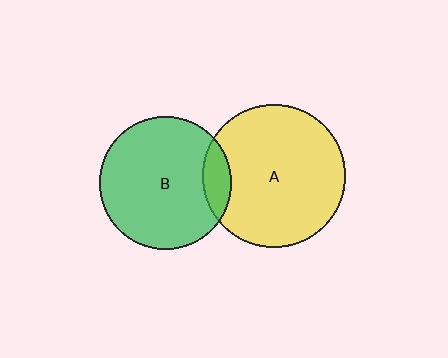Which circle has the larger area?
Circle A (yellow).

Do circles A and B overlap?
Yes.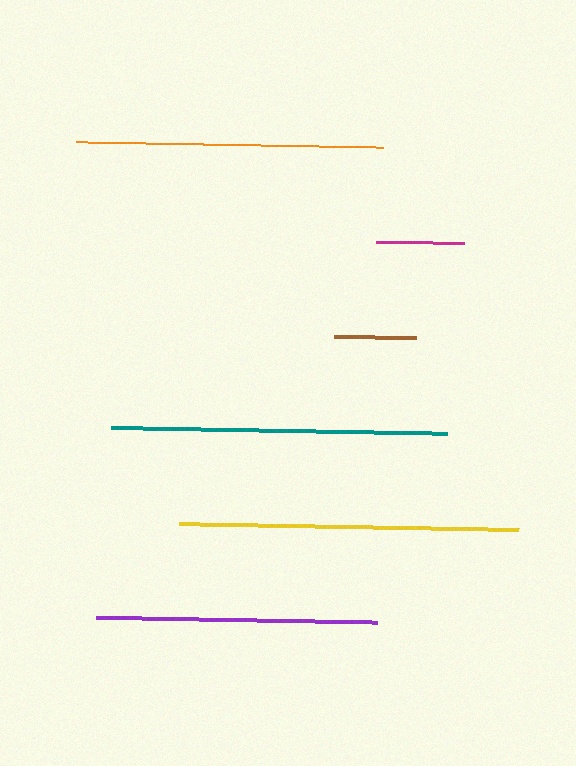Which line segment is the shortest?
The brown line is the shortest at approximately 82 pixels.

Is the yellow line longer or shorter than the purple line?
The yellow line is longer than the purple line.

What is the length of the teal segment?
The teal segment is approximately 336 pixels long.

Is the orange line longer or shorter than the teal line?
The teal line is longer than the orange line.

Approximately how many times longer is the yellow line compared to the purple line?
The yellow line is approximately 1.2 times the length of the purple line.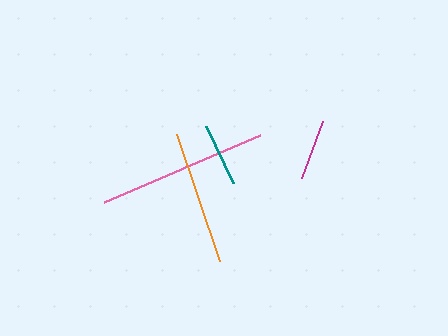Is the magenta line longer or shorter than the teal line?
The teal line is longer than the magenta line.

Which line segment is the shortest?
The magenta line is the shortest at approximately 60 pixels.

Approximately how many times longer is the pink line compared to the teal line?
The pink line is approximately 2.7 times the length of the teal line.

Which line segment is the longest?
The pink line is the longest at approximately 169 pixels.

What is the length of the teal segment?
The teal segment is approximately 63 pixels long.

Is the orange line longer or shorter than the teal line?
The orange line is longer than the teal line.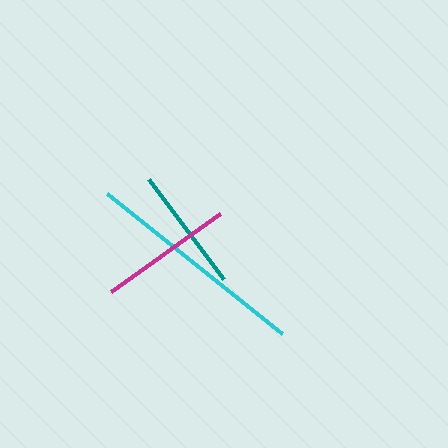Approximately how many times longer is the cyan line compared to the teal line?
The cyan line is approximately 1.8 times the length of the teal line.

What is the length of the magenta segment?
The magenta segment is approximately 133 pixels long.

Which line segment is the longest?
The cyan line is the longest at approximately 224 pixels.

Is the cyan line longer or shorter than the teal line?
The cyan line is longer than the teal line.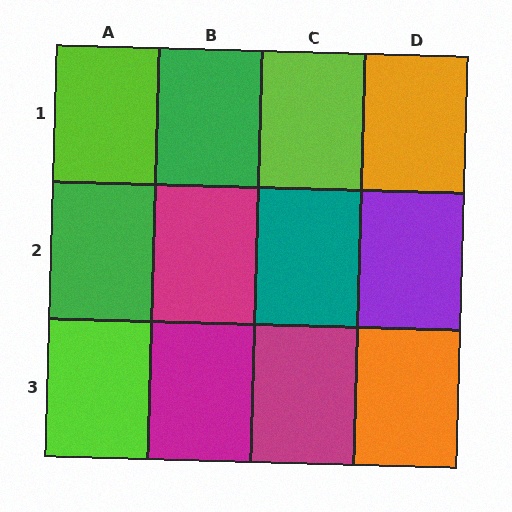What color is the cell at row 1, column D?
Orange.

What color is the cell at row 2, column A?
Green.